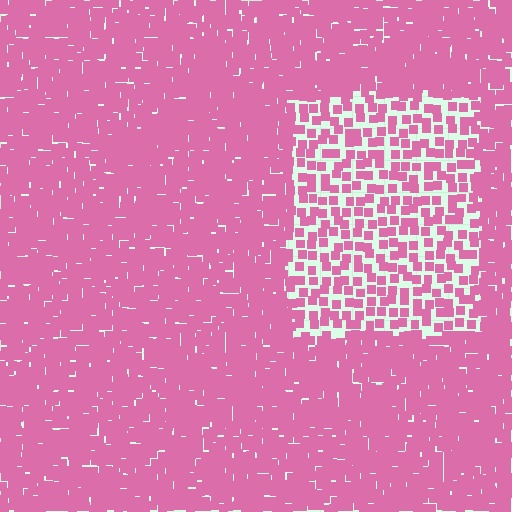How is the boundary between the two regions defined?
The boundary is defined by a change in element density (approximately 2.3x ratio). All elements are the same color, size, and shape.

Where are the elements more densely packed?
The elements are more densely packed outside the rectangle boundary.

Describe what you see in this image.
The image contains small pink elements arranged at two different densities. A rectangle-shaped region is visible where the elements are less densely packed than the surrounding area.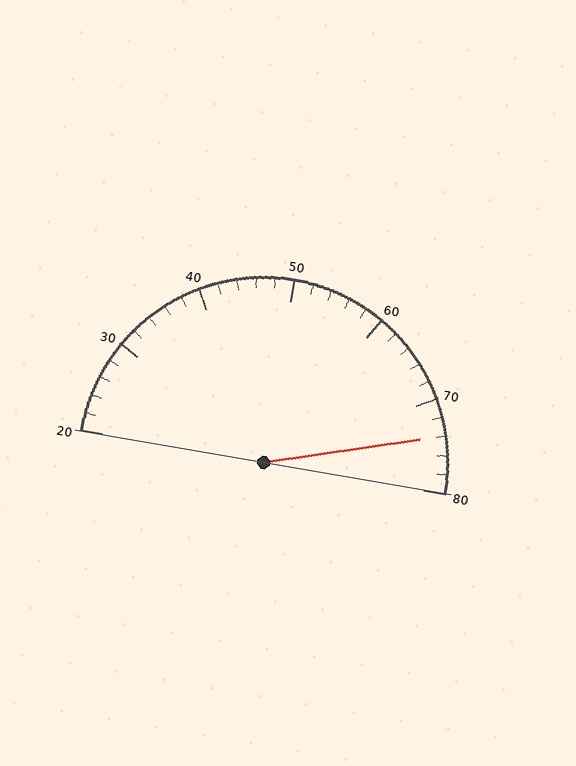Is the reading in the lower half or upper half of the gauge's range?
The reading is in the upper half of the range (20 to 80).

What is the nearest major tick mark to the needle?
The nearest major tick mark is 70.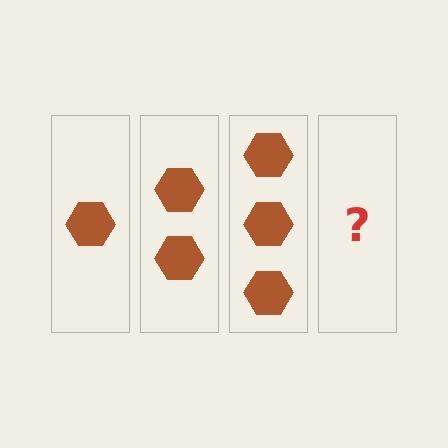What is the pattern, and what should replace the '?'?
The pattern is that each step adds one more hexagon. The '?' should be 4 hexagons.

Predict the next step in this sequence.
The next step is 4 hexagons.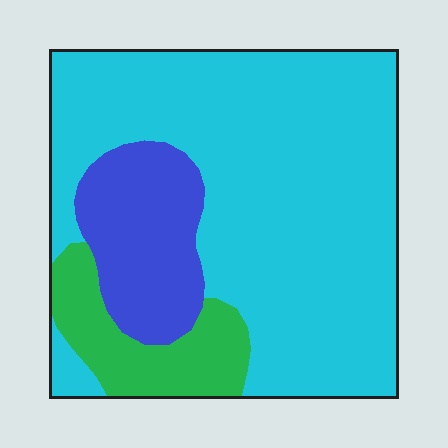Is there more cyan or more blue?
Cyan.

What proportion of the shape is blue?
Blue covers 17% of the shape.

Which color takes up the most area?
Cyan, at roughly 70%.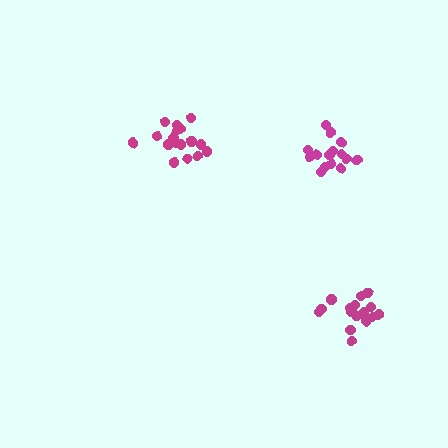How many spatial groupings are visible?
There are 3 spatial groupings.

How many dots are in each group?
Group 1: 17 dots, Group 2: 15 dots, Group 3: 18 dots (50 total).